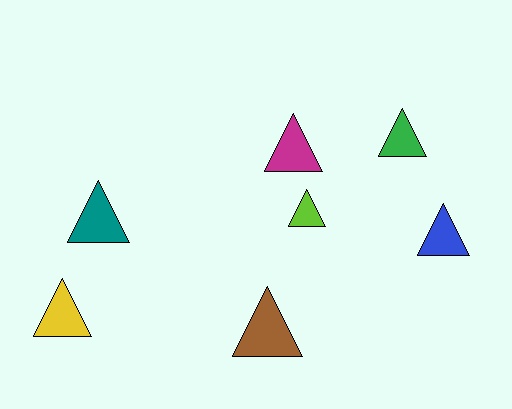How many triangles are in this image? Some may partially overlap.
There are 7 triangles.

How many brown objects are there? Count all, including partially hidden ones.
There is 1 brown object.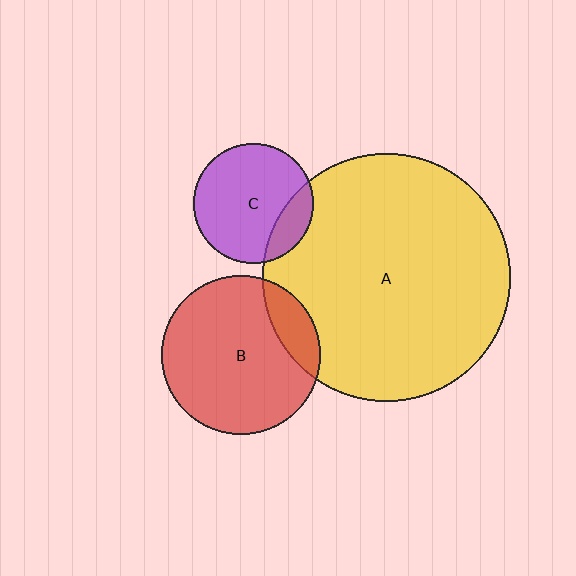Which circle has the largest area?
Circle A (yellow).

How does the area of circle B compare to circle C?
Approximately 1.8 times.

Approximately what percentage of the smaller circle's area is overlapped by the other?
Approximately 15%.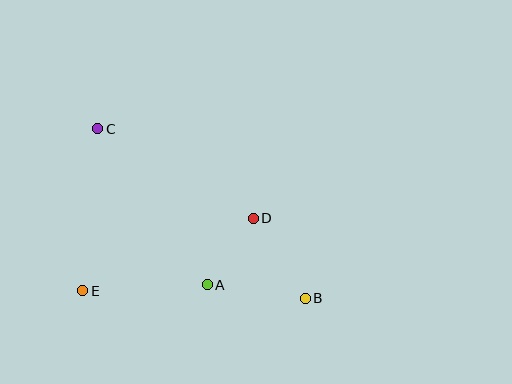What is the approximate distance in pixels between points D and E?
The distance between D and E is approximately 186 pixels.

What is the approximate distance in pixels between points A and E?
The distance between A and E is approximately 125 pixels.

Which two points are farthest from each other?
Points B and C are farthest from each other.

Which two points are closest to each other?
Points A and D are closest to each other.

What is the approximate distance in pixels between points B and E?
The distance between B and E is approximately 223 pixels.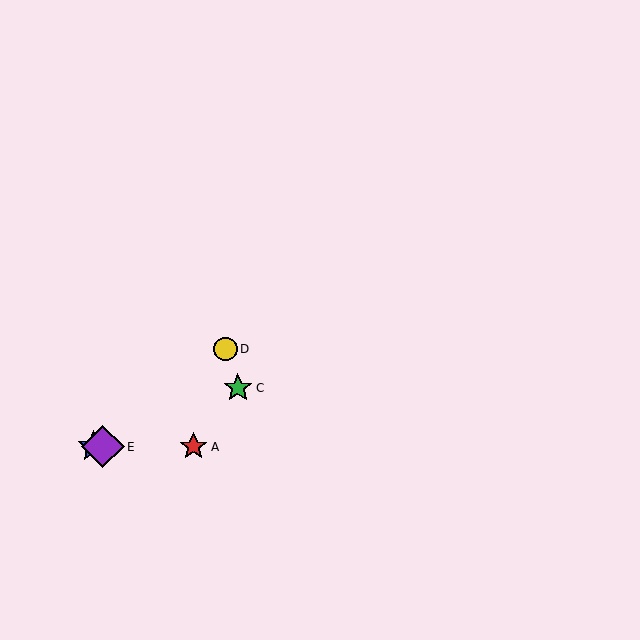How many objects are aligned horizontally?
3 objects (A, B, E) are aligned horizontally.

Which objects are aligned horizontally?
Objects A, B, E are aligned horizontally.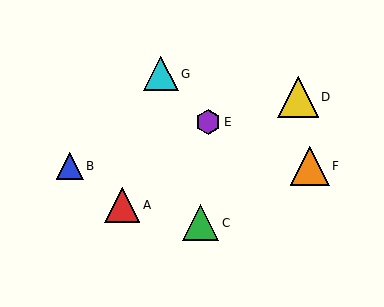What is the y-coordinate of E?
Object E is at y≈122.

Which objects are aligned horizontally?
Objects B, F are aligned horizontally.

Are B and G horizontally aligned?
No, B is at y≈166 and G is at y≈74.